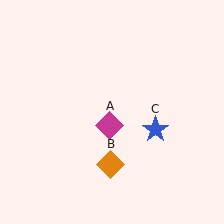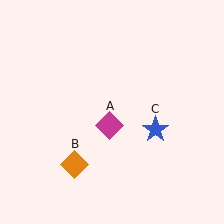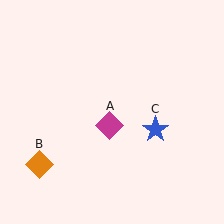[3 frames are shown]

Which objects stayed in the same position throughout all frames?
Magenta diamond (object A) and blue star (object C) remained stationary.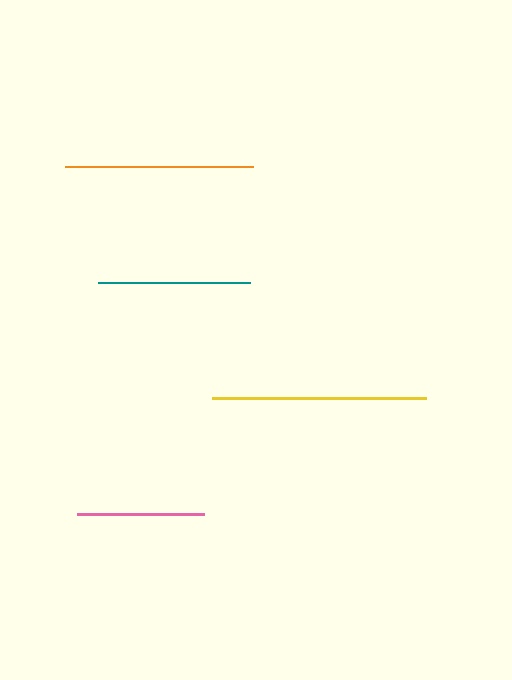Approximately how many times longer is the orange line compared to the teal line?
The orange line is approximately 1.2 times the length of the teal line.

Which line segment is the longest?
The yellow line is the longest at approximately 215 pixels.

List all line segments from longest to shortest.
From longest to shortest: yellow, orange, teal, pink.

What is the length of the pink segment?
The pink segment is approximately 126 pixels long.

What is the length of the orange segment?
The orange segment is approximately 188 pixels long.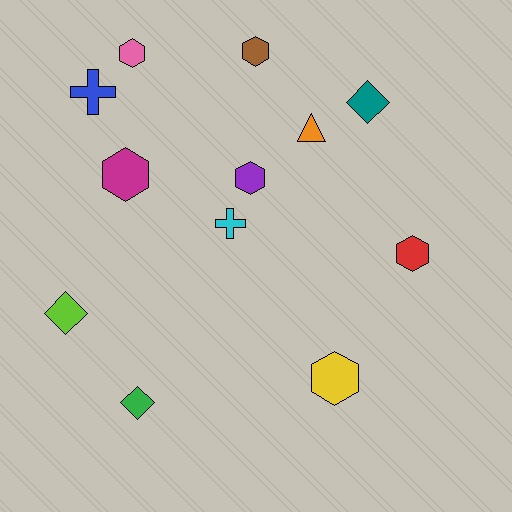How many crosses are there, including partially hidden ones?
There are 2 crosses.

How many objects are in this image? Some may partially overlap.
There are 12 objects.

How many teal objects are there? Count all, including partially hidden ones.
There is 1 teal object.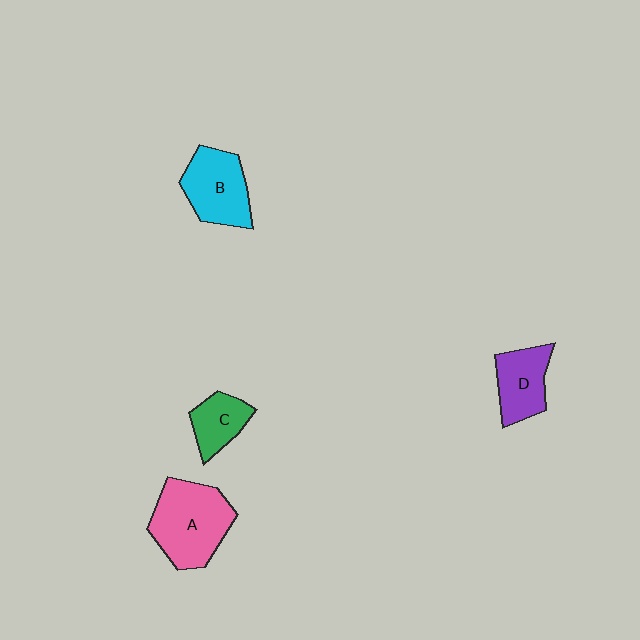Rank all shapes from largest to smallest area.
From largest to smallest: A (pink), B (cyan), D (purple), C (green).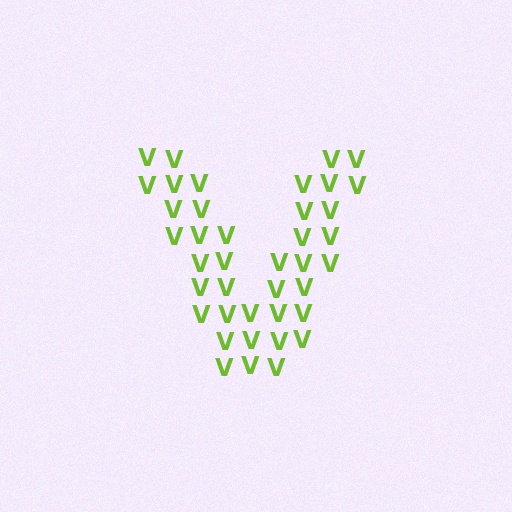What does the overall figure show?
The overall figure shows the letter V.